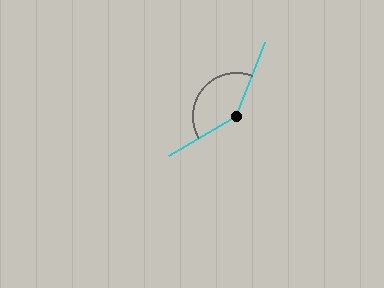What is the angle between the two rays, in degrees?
Approximately 142 degrees.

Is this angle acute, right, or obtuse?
It is obtuse.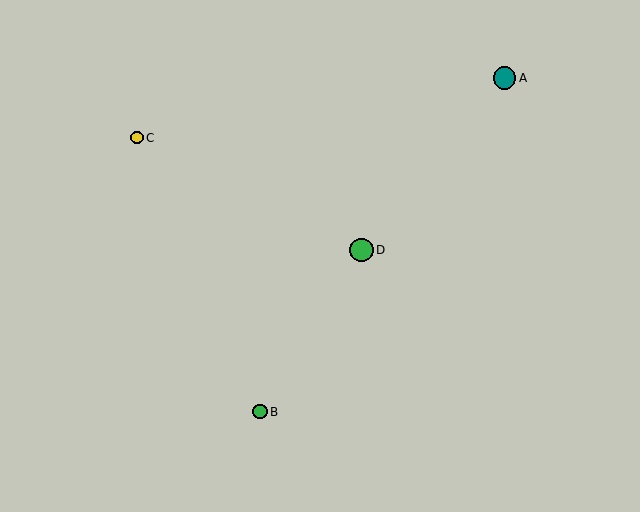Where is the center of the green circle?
The center of the green circle is at (362, 250).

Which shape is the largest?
The green circle (labeled D) is the largest.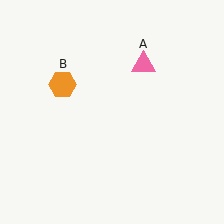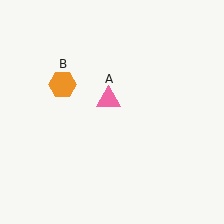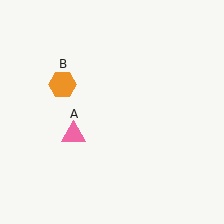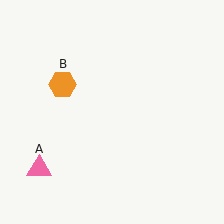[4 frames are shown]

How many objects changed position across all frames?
1 object changed position: pink triangle (object A).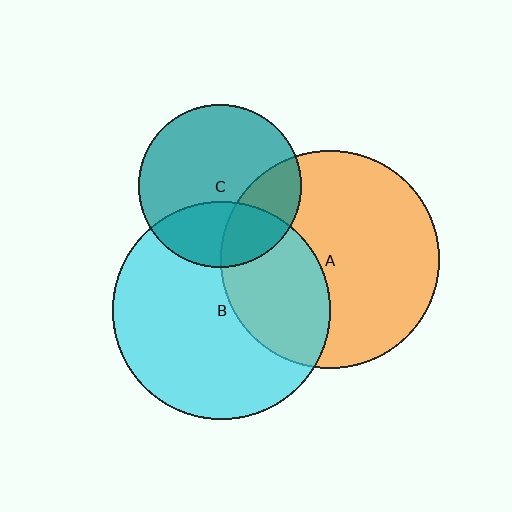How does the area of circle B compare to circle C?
Approximately 1.8 times.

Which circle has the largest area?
Circle A (orange).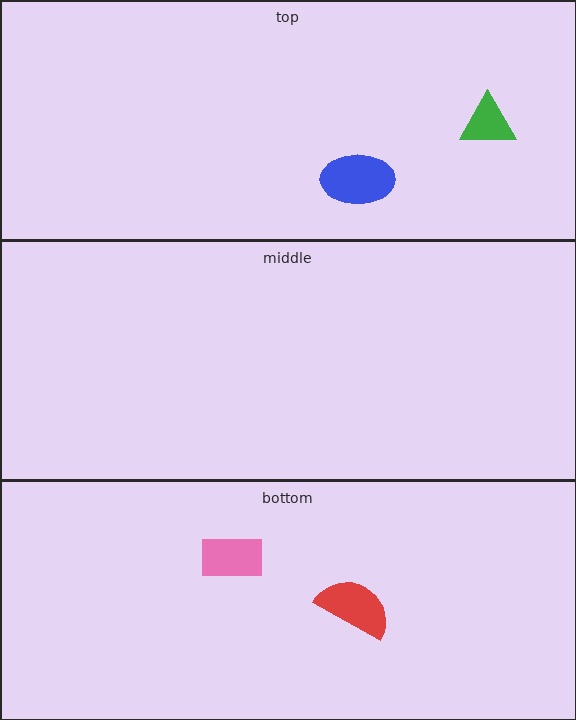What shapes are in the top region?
The blue ellipse, the green triangle.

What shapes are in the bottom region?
The red semicircle, the pink rectangle.